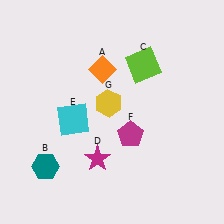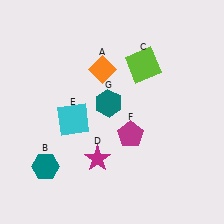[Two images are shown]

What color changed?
The hexagon (G) changed from yellow in Image 1 to teal in Image 2.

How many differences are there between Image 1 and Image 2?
There is 1 difference between the two images.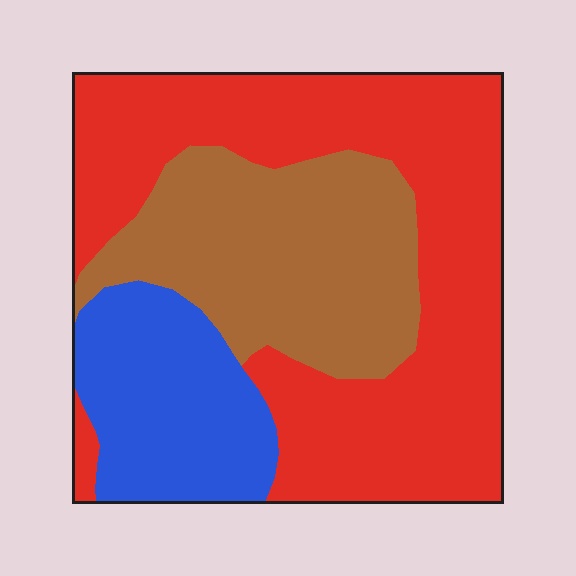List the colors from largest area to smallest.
From largest to smallest: red, brown, blue.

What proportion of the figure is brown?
Brown covers roughly 30% of the figure.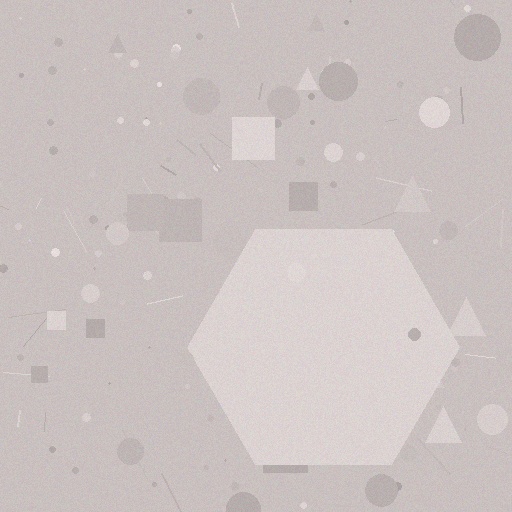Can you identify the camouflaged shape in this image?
The camouflaged shape is a hexagon.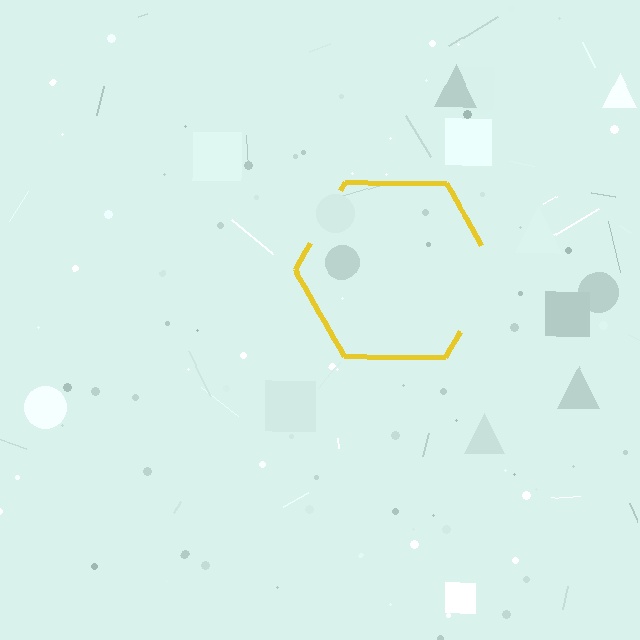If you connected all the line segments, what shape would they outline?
They would outline a hexagon.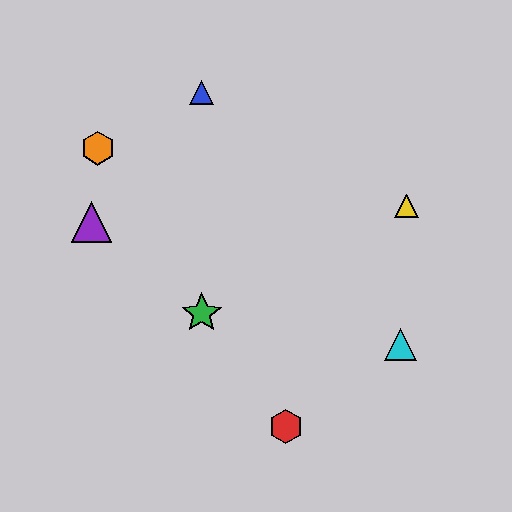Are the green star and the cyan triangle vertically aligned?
No, the green star is at x≈202 and the cyan triangle is at x≈401.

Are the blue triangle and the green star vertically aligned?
Yes, both are at x≈202.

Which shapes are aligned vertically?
The blue triangle, the green star are aligned vertically.